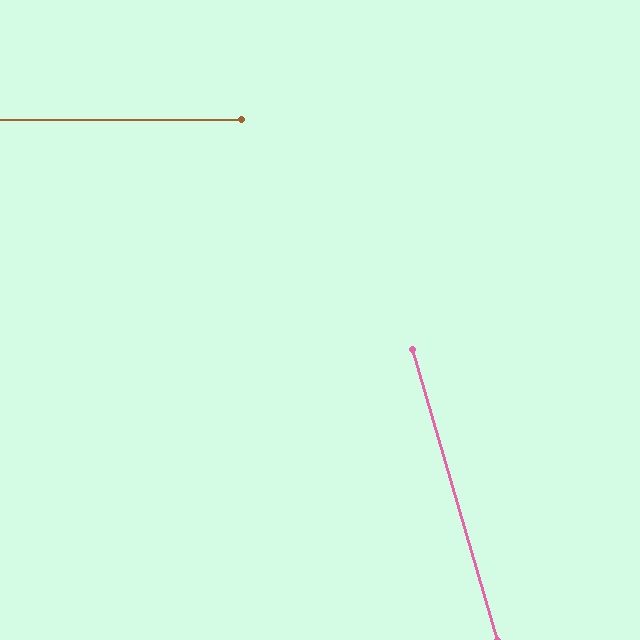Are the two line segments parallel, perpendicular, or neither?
Neither parallel nor perpendicular — they differ by about 74°.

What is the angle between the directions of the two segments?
Approximately 74 degrees.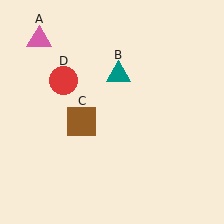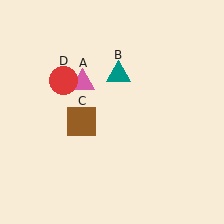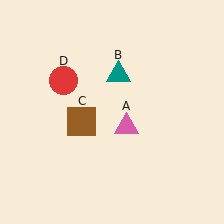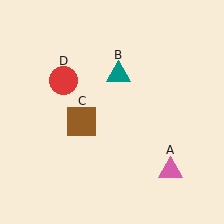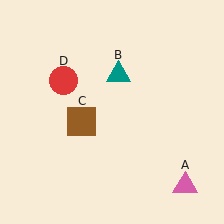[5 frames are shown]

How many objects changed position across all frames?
1 object changed position: pink triangle (object A).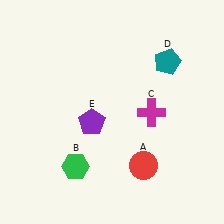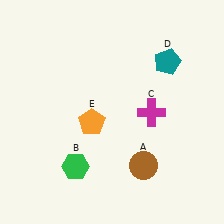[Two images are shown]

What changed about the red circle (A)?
In Image 1, A is red. In Image 2, it changed to brown.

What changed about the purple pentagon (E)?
In Image 1, E is purple. In Image 2, it changed to orange.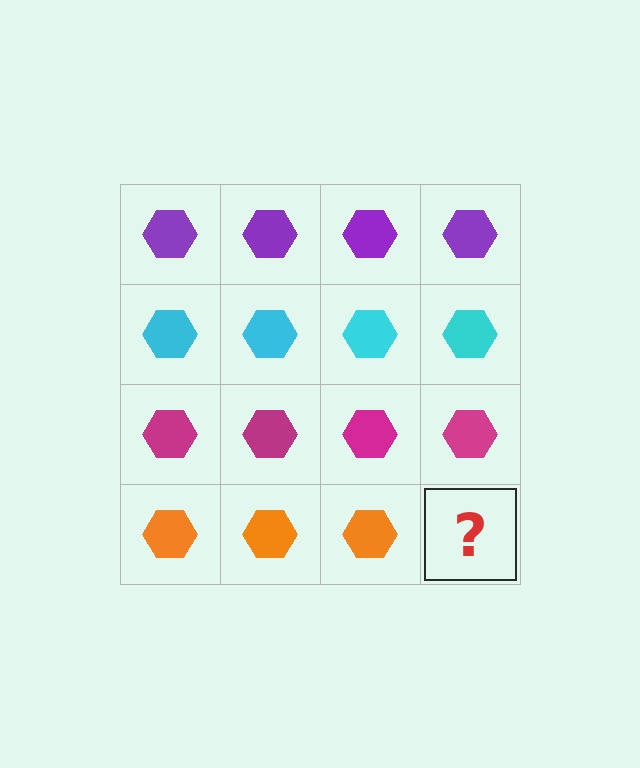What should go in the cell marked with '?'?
The missing cell should contain an orange hexagon.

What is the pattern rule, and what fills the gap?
The rule is that each row has a consistent color. The gap should be filled with an orange hexagon.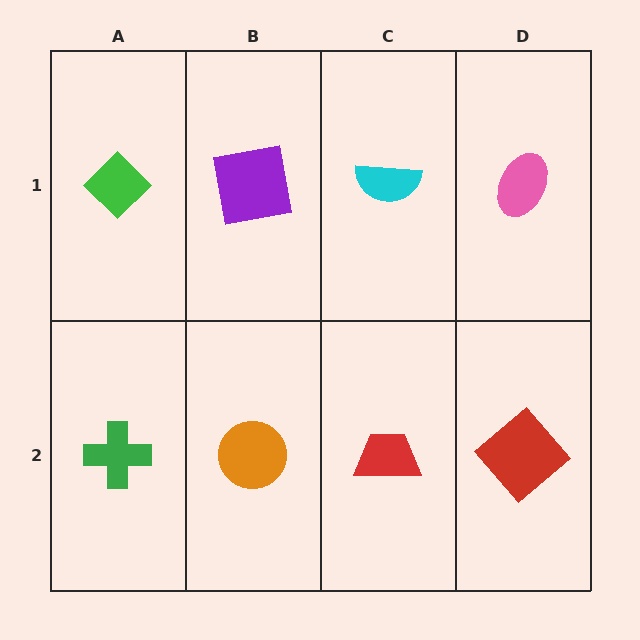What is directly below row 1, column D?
A red diamond.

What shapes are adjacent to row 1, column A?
A green cross (row 2, column A), a purple square (row 1, column B).